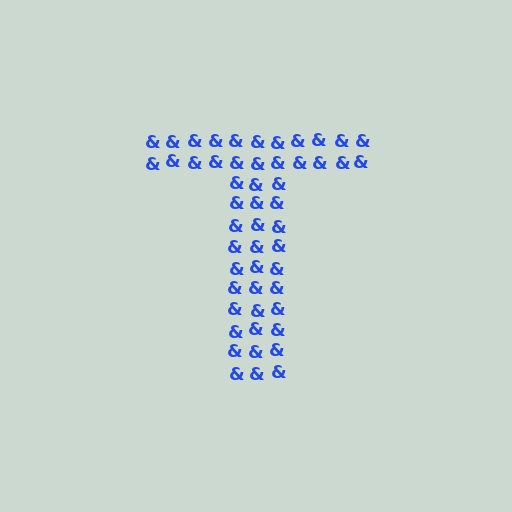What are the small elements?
The small elements are ampersands.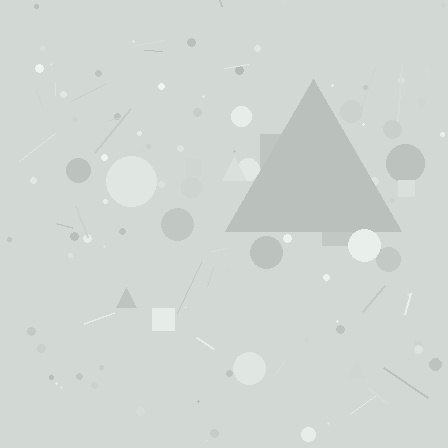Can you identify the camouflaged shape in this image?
The camouflaged shape is a triangle.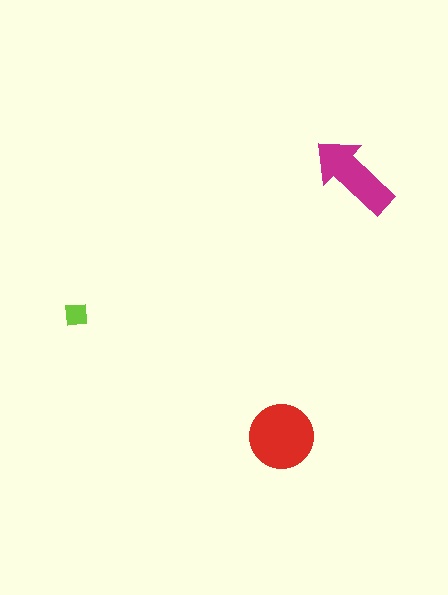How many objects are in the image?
There are 3 objects in the image.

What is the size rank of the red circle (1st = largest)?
1st.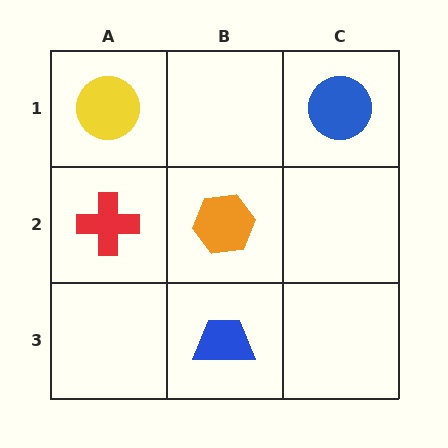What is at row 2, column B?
An orange hexagon.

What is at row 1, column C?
A blue circle.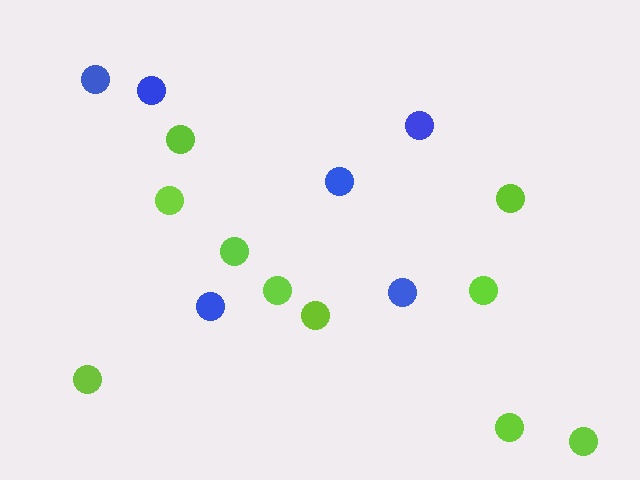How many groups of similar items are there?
There are 2 groups: one group of lime circles (10) and one group of blue circles (6).